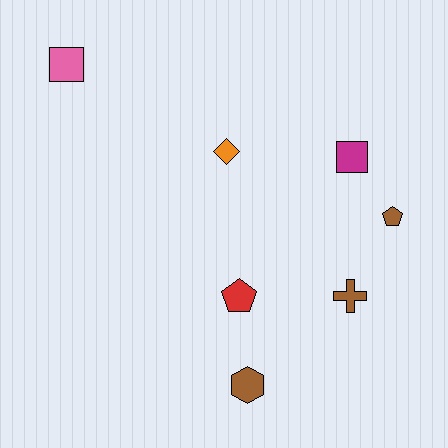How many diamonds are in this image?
There is 1 diamond.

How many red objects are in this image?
There is 1 red object.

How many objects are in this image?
There are 7 objects.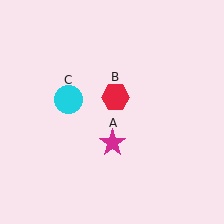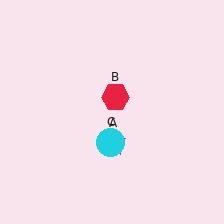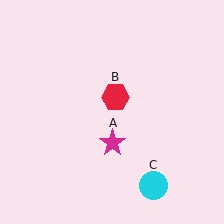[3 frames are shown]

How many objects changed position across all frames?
1 object changed position: cyan circle (object C).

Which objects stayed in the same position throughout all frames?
Magenta star (object A) and red hexagon (object B) remained stationary.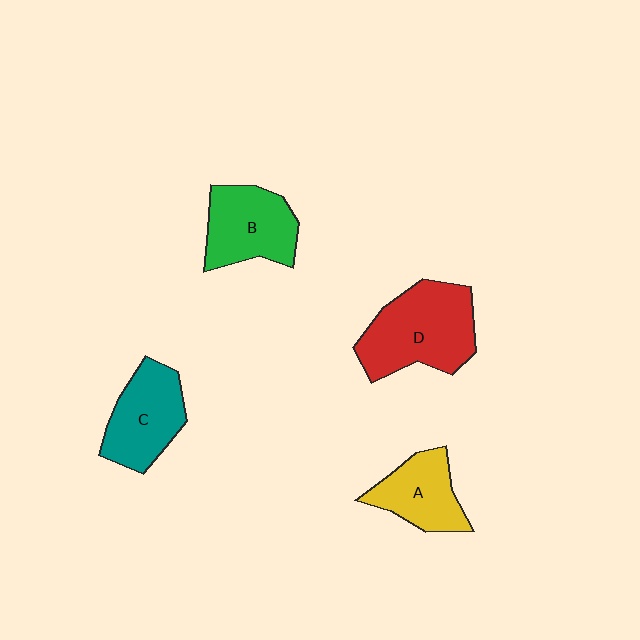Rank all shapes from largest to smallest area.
From largest to smallest: D (red), B (green), C (teal), A (yellow).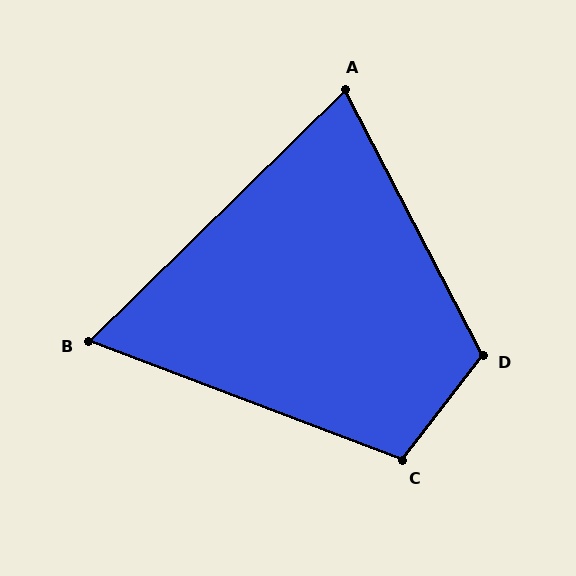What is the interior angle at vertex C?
Approximately 107 degrees (obtuse).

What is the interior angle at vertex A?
Approximately 73 degrees (acute).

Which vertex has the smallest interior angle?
B, at approximately 65 degrees.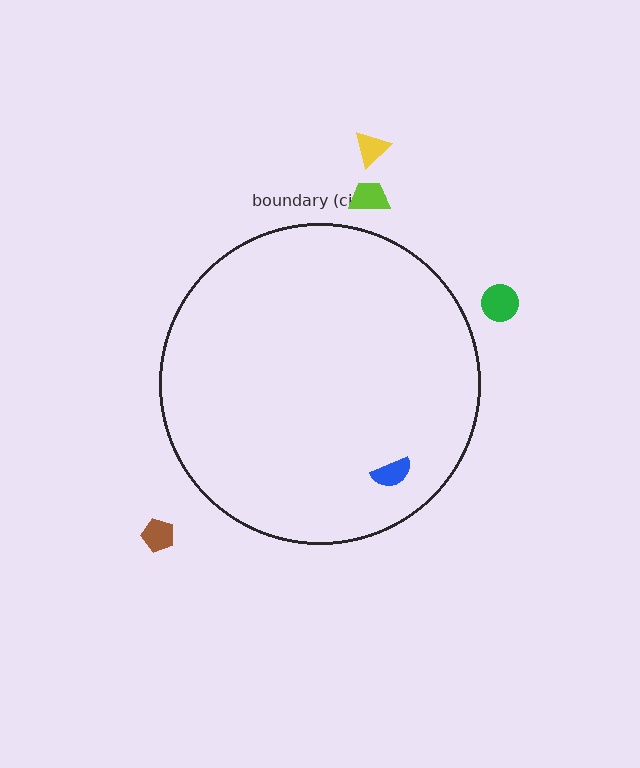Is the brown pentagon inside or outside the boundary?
Outside.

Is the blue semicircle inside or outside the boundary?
Inside.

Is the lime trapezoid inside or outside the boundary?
Outside.